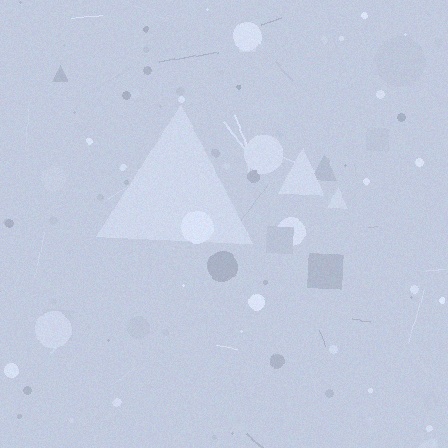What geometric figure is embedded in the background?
A triangle is embedded in the background.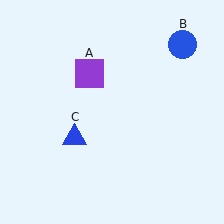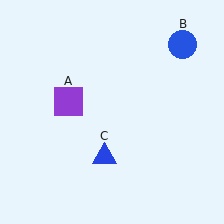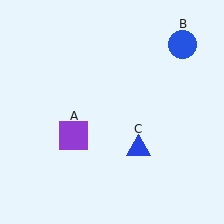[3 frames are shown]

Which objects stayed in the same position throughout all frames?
Blue circle (object B) remained stationary.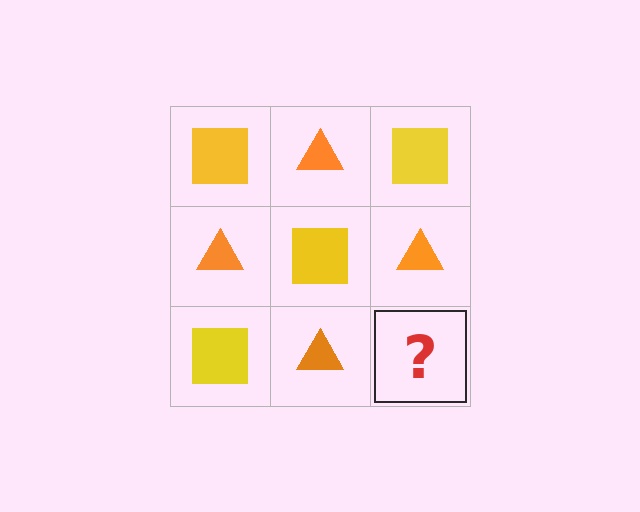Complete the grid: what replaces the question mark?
The question mark should be replaced with a yellow square.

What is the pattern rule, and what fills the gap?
The rule is that it alternates yellow square and orange triangle in a checkerboard pattern. The gap should be filled with a yellow square.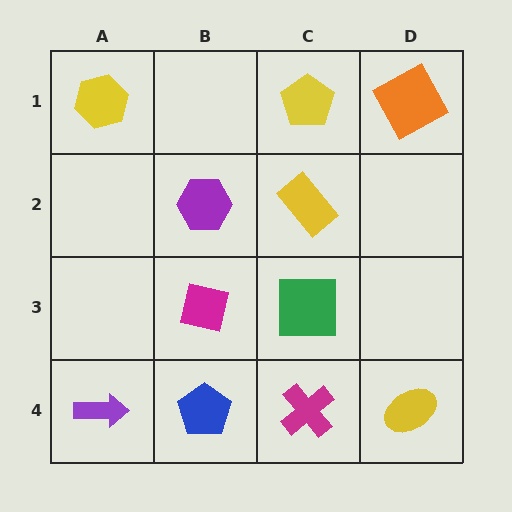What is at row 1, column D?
An orange square.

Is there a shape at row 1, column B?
No, that cell is empty.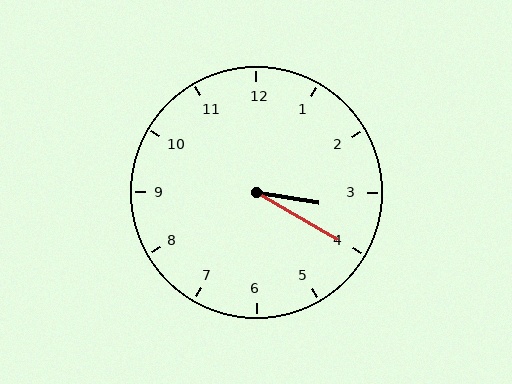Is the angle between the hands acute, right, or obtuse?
It is acute.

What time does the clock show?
3:20.